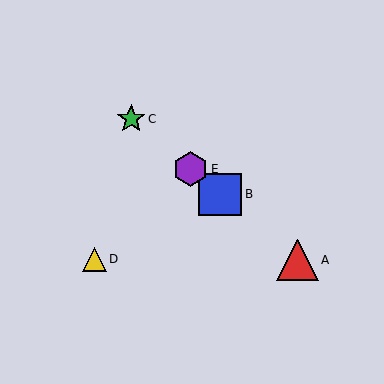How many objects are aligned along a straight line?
4 objects (A, B, C, E) are aligned along a straight line.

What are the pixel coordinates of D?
Object D is at (94, 259).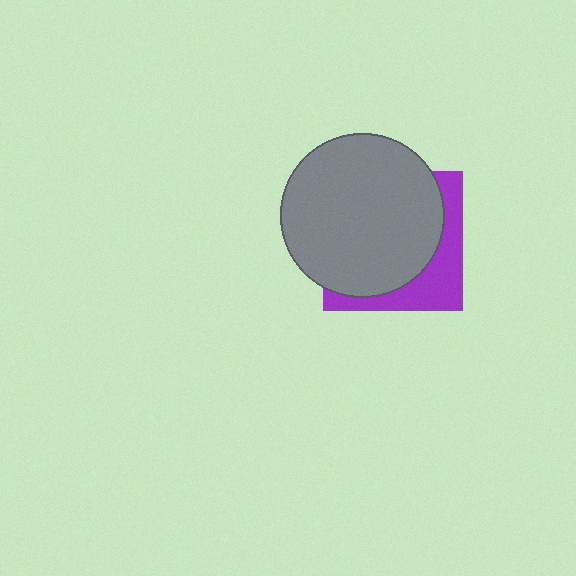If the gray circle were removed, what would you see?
You would see the complete purple square.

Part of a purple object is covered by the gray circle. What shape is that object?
It is a square.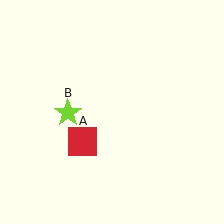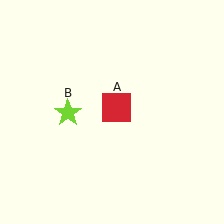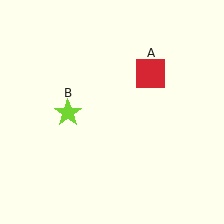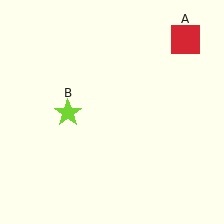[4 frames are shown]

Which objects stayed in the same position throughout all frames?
Lime star (object B) remained stationary.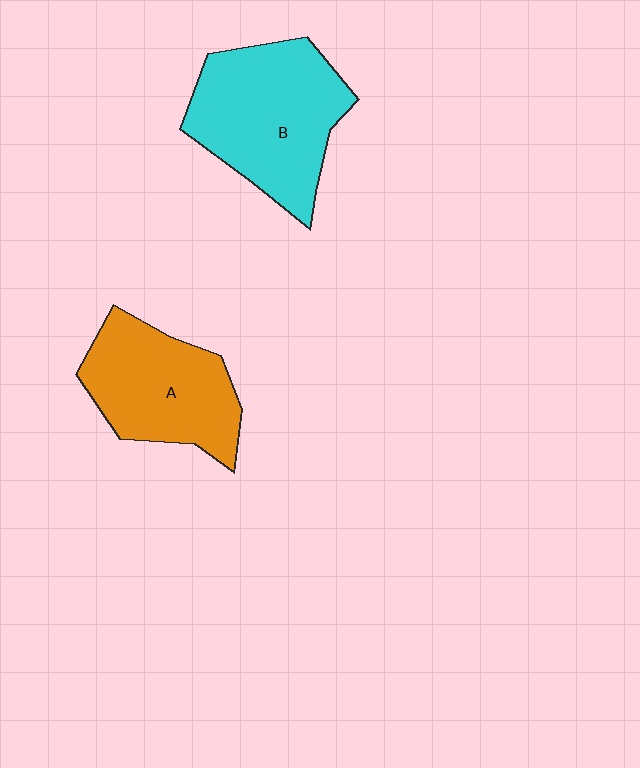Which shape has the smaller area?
Shape A (orange).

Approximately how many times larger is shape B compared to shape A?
Approximately 1.2 times.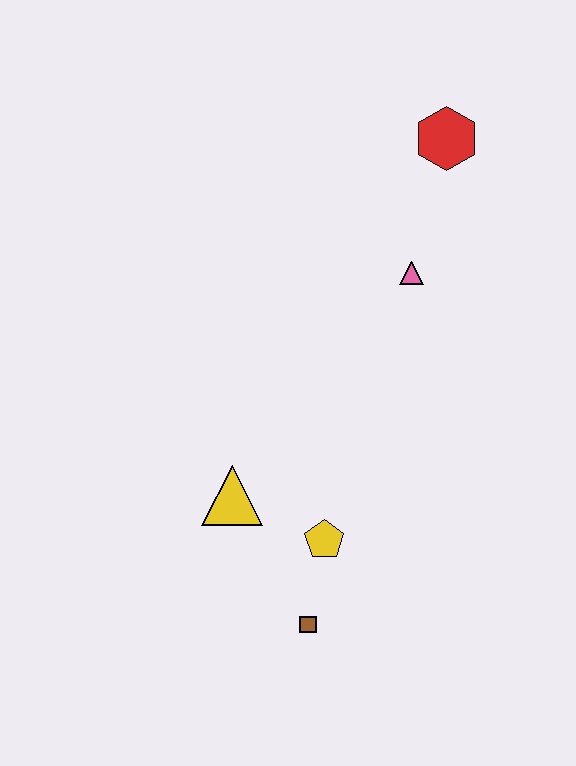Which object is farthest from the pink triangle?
The brown square is farthest from the pink triangle.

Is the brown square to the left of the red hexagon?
Yes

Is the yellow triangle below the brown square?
No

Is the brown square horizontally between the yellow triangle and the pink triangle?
Yes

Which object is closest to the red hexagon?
The pink triangle is closest to the red hexagon.